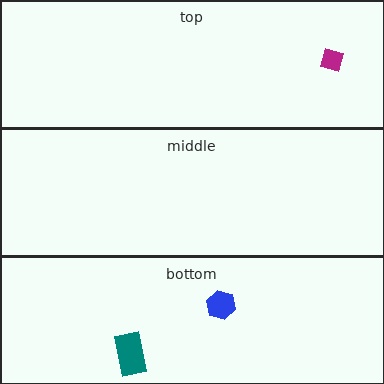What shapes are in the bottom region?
The teal rectangle, the blue hexagon.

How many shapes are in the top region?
1.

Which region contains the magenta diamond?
The top region.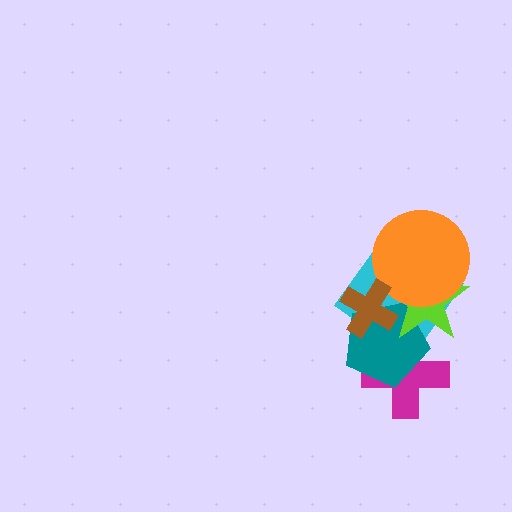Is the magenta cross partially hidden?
Yes, it is partially covered by another shape.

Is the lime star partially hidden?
Yes, it is partially covered by another shape.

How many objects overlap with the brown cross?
3 objects overlap with the brown cross.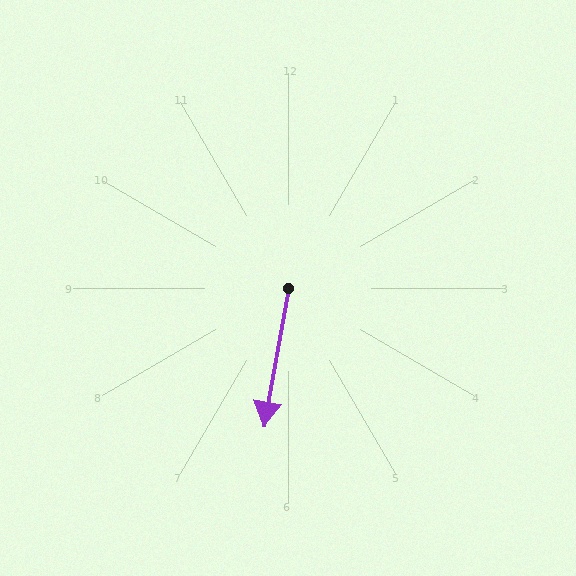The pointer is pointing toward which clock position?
Roughly 6 o'clock.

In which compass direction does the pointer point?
South.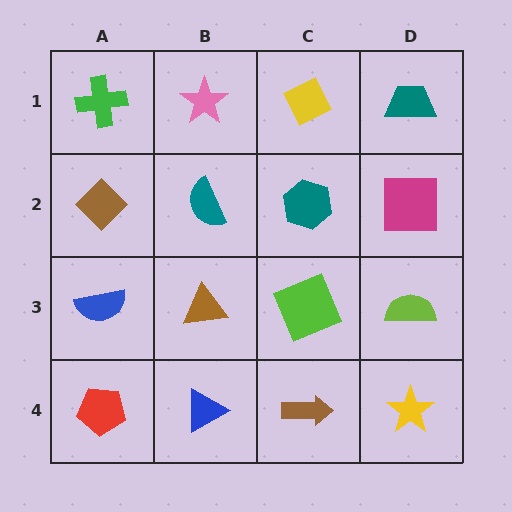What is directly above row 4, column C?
A lime square.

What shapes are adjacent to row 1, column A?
A brown diamond (row 2, column A), a pink star (row 1, column B).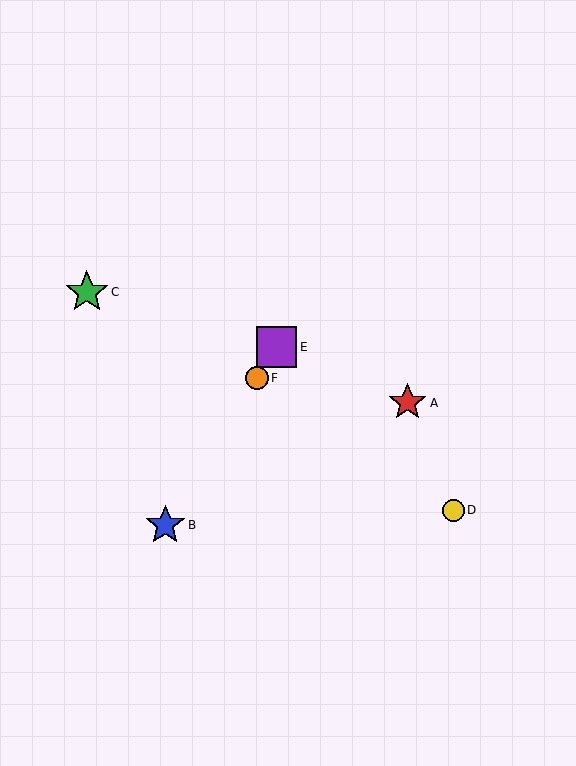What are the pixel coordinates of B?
Object B is at (165, 525).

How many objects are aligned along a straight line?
3 objects (B, E, F) are aligned along a straight line.